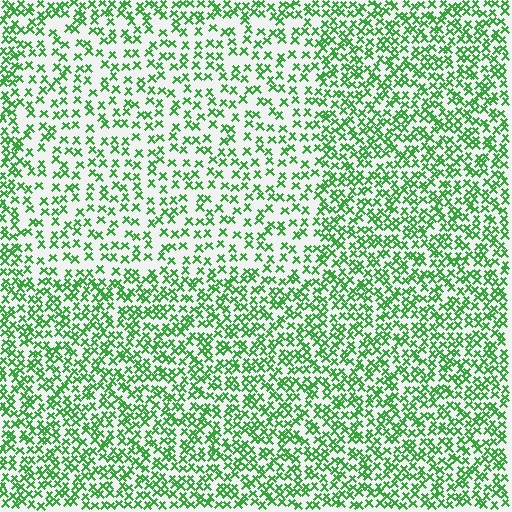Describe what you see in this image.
The image contains small green elements arranged at two different densities. A rectangle-shaped region is visible where the elements are less densely packed than the surrounding area.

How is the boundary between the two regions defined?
The boundary is defined by a change in element density (approximately 1.8x ratio). All elements are the same color, size, and shape.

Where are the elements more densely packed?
The elements are more densely packed outside the rectangle boundary.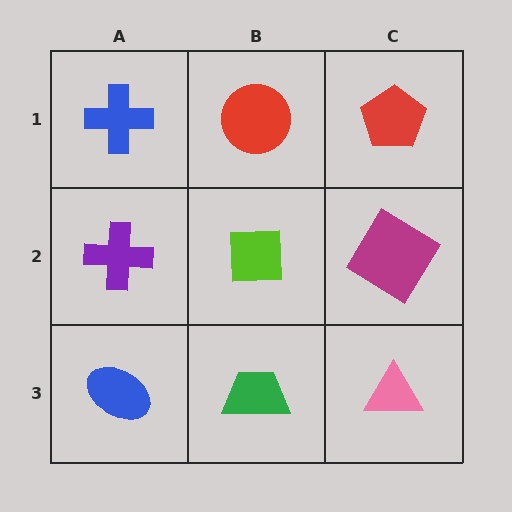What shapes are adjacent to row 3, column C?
A magenta diamond (row 2, column C), a green trapezoid (row 3, column B).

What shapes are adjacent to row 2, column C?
A red pentagon (row 1, column C), a pink triangle (row 3, column C), a lime square (row 2, column B).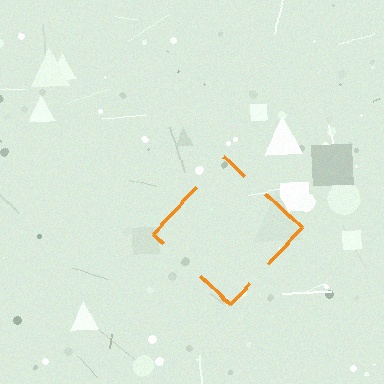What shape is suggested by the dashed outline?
The dashed outline suggests a diamond.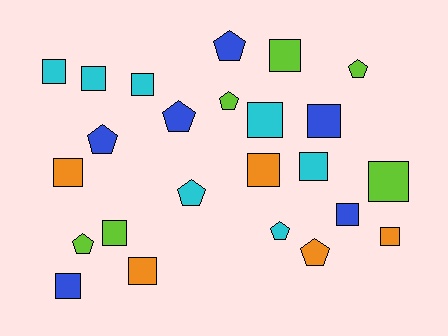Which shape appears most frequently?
Square, with 15 objects.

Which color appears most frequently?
Cyan, with 7 objects.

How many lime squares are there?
There are 3 lime squares.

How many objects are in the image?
There are 24 objects.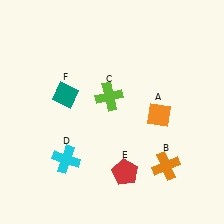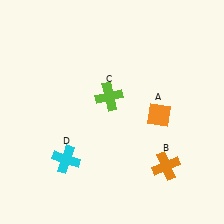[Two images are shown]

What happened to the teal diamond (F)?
The teal diamond (F) was removed in Image 2. It was in the top-left area of Image 1.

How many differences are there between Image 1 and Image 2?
There are 2 differences between the two images.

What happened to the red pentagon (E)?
The red pentagon (E) was removed in Image 2. It was in the bottom-right area of Image 1.